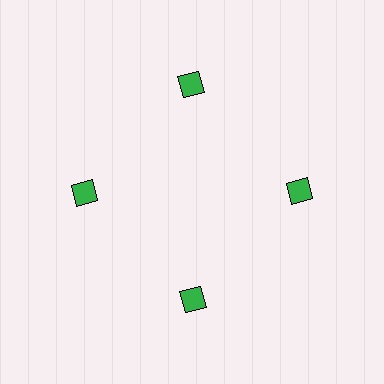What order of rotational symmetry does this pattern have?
This pattern has 4-fold rotational symmetry.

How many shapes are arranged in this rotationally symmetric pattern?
There are 4 shapes, arranged in 4 groups of 1.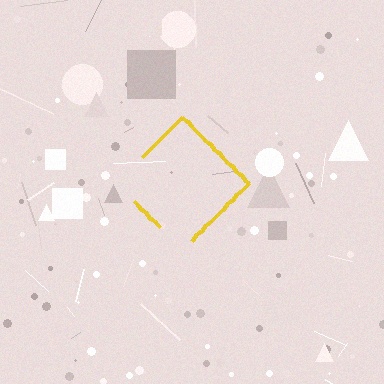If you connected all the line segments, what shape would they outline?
They would outline a diamond.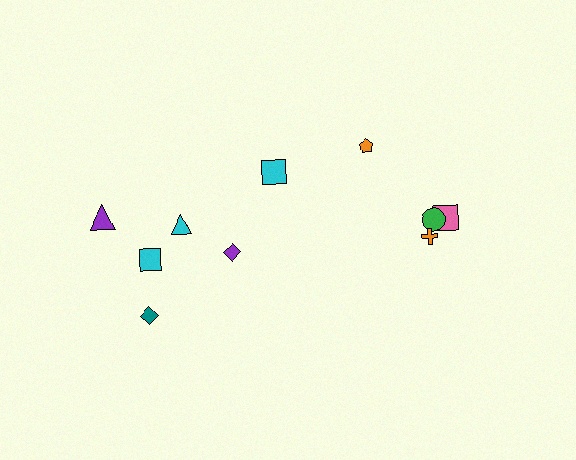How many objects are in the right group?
There are 4 objects.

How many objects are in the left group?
There are 6 objects.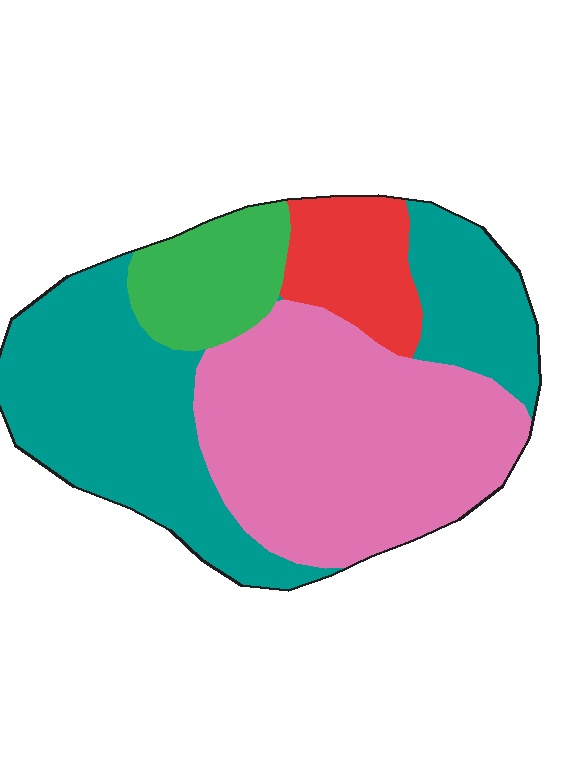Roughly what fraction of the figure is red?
Red covers around 10% of the figure.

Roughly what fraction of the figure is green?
Green takes up about one tenth (1/10) of the figure.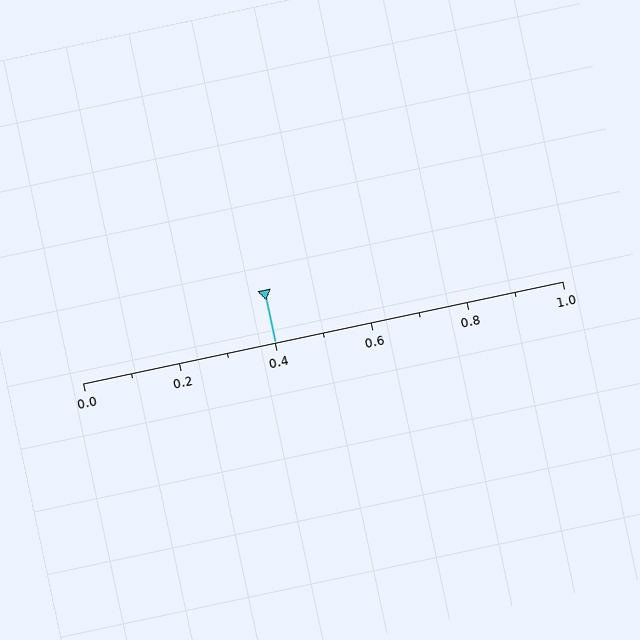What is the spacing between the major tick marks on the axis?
The major ticks are spaced 0.2 apart.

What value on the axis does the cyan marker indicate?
The marker indicates approximately 0.4.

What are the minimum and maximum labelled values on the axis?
The axis runs from 0.0 to 1.0.